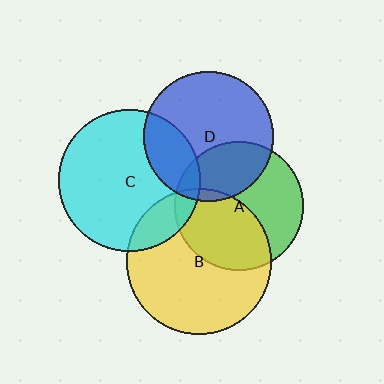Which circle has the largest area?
Circle B (yellow).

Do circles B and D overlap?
Yes.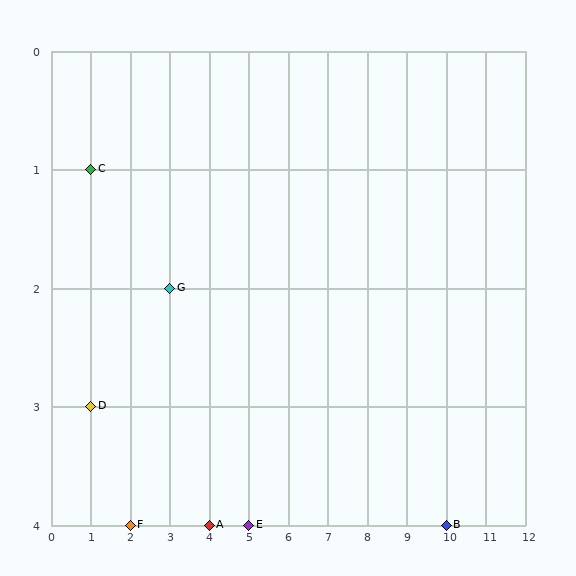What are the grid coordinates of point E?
Point E is at grid coordinates (5, 4).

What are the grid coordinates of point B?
Point B is at grid coordinates (10, 4).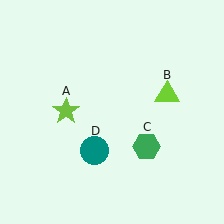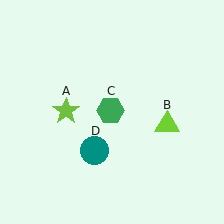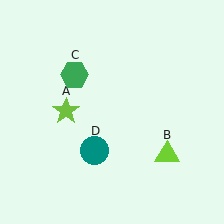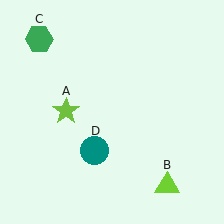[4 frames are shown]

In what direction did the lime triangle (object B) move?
The lime triangle (object B) moved down.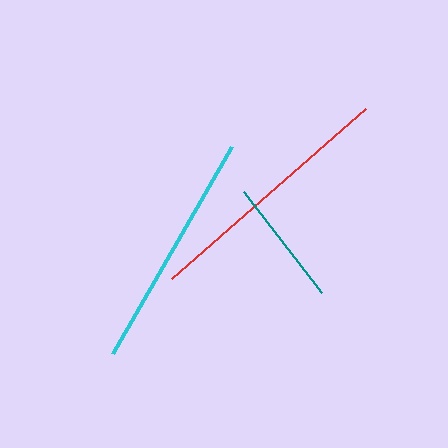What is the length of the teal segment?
The teal segment is approximately 128 pixels long.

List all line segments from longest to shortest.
From longest to shortest: red, cyan, teal.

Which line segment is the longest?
The red line is the longest at approximately 258 pixels.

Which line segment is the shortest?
The teal line is the shortest at approximately 128 pixels.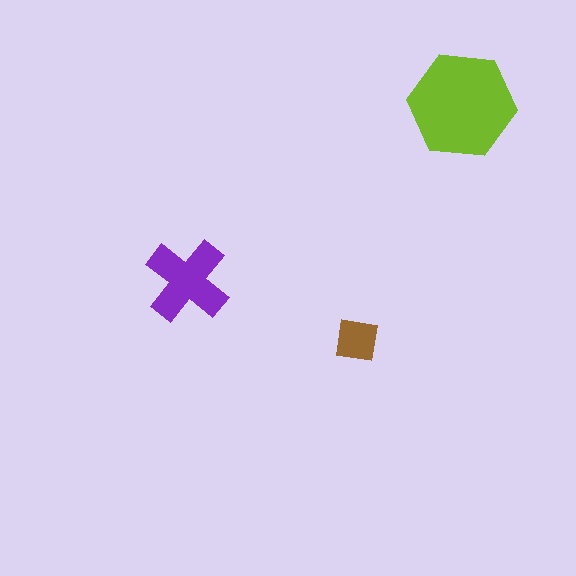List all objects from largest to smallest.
The lime hexagon, the purple cross, the brown square.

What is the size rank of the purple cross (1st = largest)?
2nd.